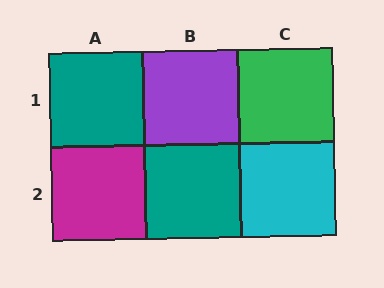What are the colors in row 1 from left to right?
Teal, purple, green.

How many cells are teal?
2 cells are teal.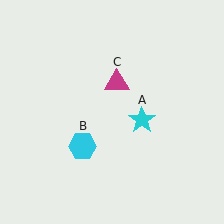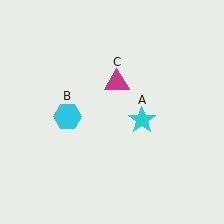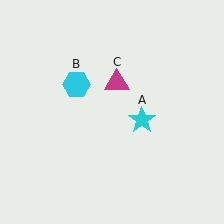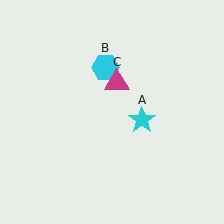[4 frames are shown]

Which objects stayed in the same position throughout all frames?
Cyan star (object A) and magenta triangle (object C) remained stationary.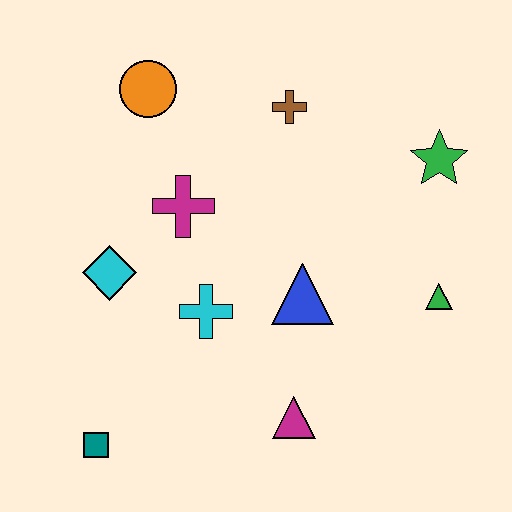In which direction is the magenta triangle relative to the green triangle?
The magenta triangle is to the left of the green triangle.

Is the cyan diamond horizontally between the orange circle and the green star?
No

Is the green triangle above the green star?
No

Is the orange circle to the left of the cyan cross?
Yes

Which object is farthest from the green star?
The teal square is farthest from the green star.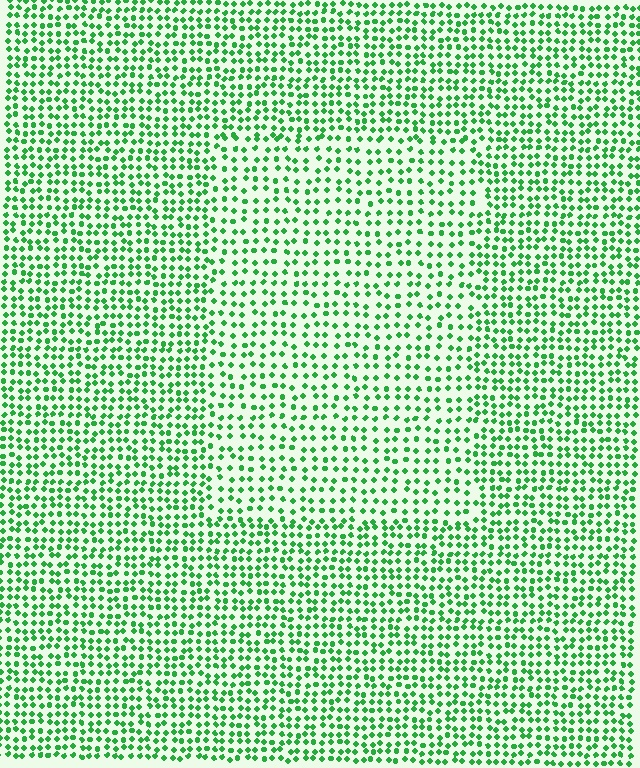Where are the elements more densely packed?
The elements are more densely packed outside the rectangle boundary.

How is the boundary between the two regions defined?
The boundary is defined by a change in element density (approximately 1.5x ratio). All elements are the same color, size, and shape.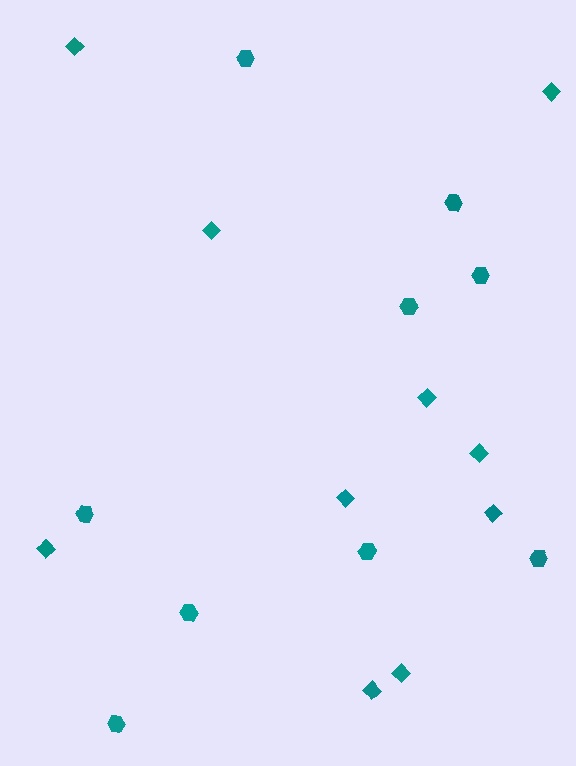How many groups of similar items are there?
There are 2 groups: one group of diamonds (10) and one group of hexagons (9).